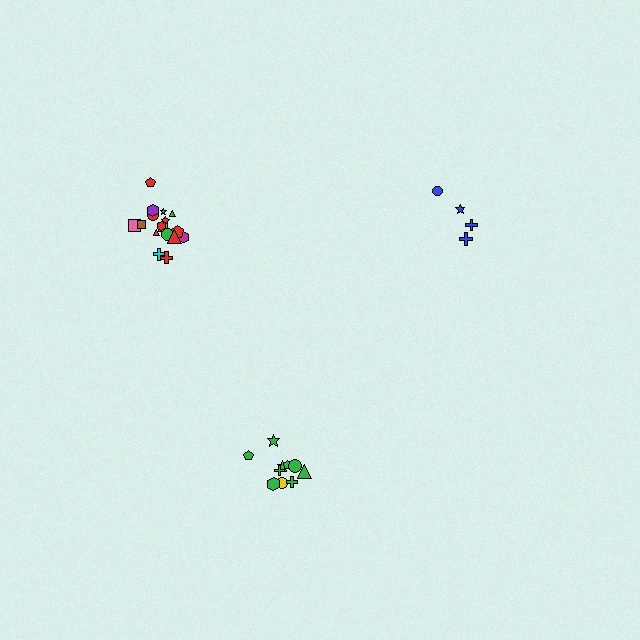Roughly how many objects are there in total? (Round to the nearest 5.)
Roughly 30 objects in total.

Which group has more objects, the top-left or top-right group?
The top-left group.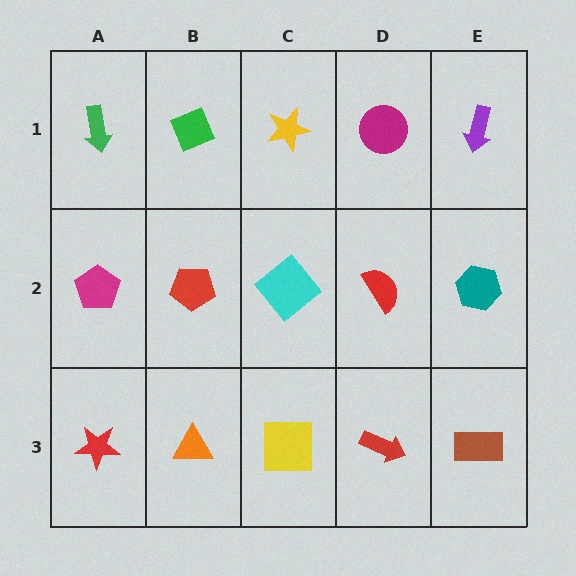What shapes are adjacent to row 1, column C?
A cyan diamond (row 2, column C), a green diamond (row 1, column B), a magenta circle (row 1, column D).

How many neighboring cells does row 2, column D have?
4.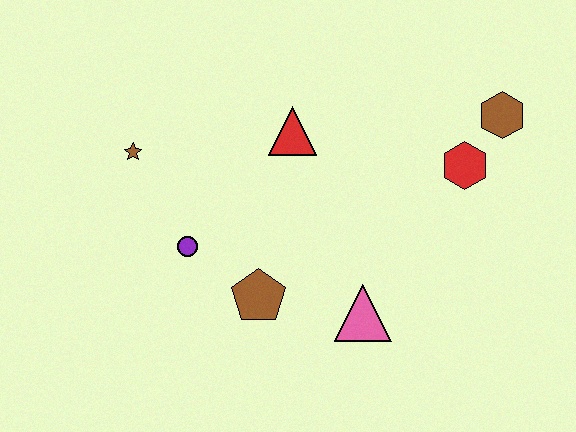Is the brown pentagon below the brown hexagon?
Yes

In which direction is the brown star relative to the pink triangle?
The brown star is to the left of the pink triangle.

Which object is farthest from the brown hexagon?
The brown star is farthest from the brown hexagon.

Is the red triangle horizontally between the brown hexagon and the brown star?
Yes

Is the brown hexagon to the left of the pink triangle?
No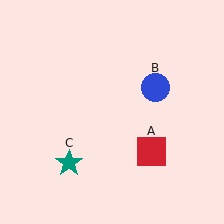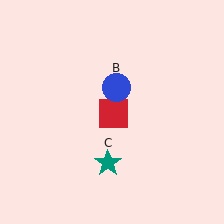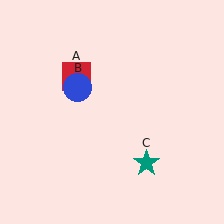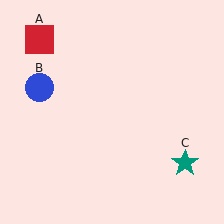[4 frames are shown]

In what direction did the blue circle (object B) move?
The blue circle (object B) moved left.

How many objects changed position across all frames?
3 objects changed position: red square (object A), blue circle (object B), teal star (object C).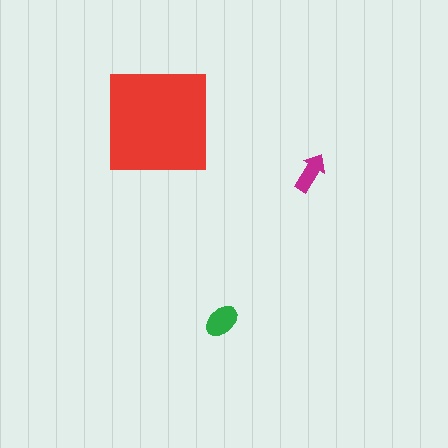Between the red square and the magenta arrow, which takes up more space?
The red square.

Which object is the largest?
The red square.